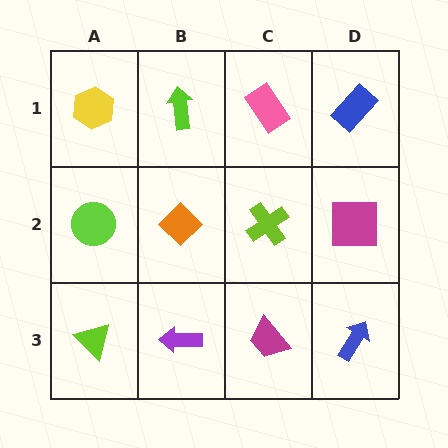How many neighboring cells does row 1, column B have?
3.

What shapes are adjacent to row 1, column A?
A lime circle (row 2, column A), a lime arrow (row 1, column B).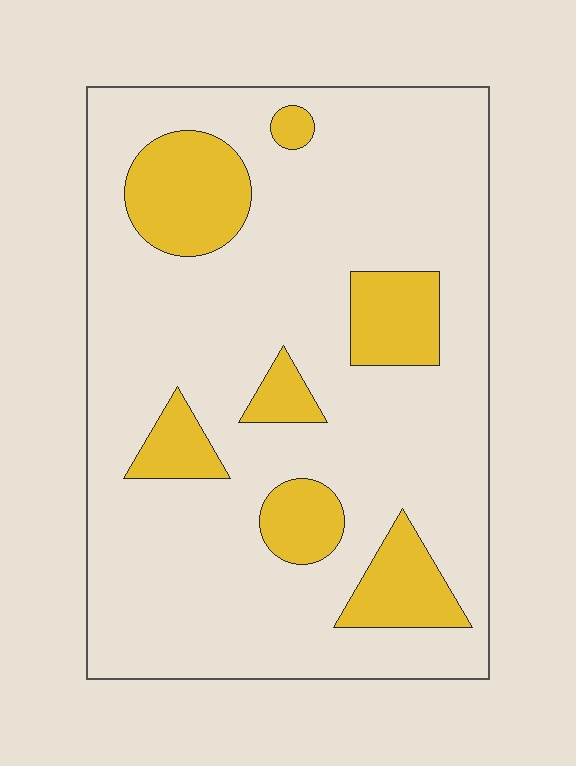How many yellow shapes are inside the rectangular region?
7.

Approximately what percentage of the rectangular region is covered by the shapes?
Approximately 20%.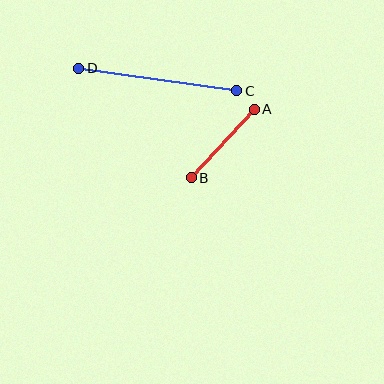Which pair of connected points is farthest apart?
Points C and D are farthest apart.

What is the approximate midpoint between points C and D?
The midpoint is at approximately (158, 79) pixels.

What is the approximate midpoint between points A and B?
The midpoint is at approximately (223, 143) pixels.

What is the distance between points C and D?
The distance is approximately 160 pixels.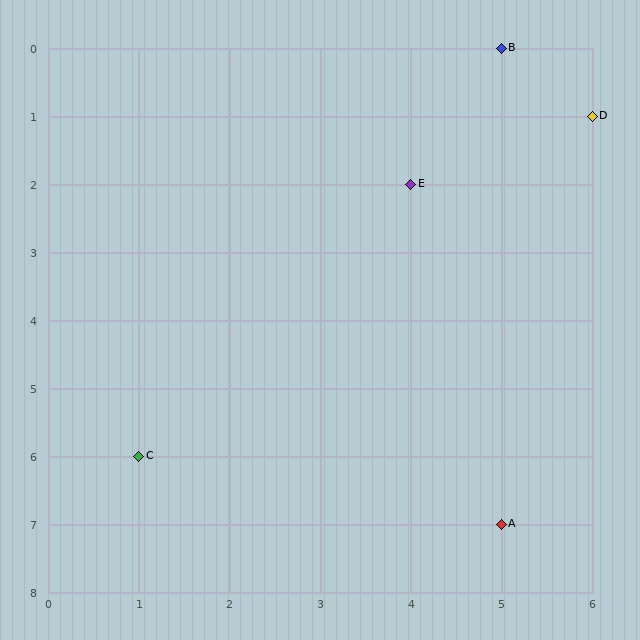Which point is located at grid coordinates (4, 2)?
Point E is at (4, 2).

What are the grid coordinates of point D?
Point D is at grid coordinates (6, 1).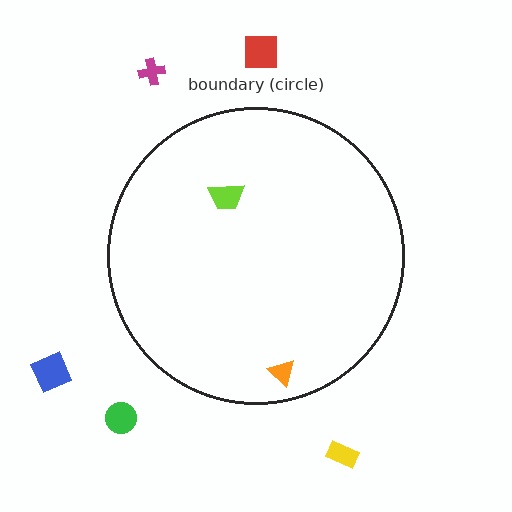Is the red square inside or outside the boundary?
Outside.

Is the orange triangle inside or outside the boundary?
Inside.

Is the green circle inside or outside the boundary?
Outside.